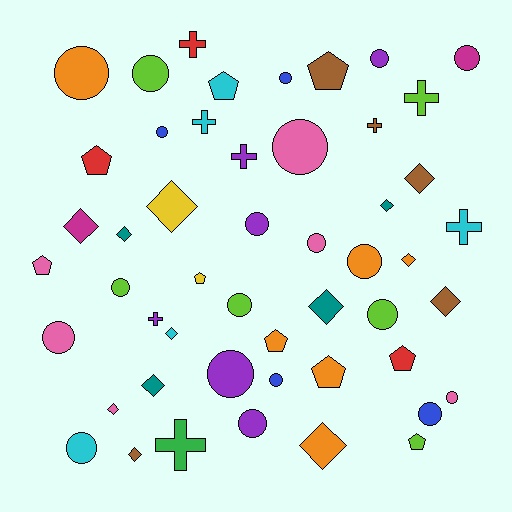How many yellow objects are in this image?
There are 2 yellow objects.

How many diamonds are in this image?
There are 13 diamonds.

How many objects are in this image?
There are 50 objects.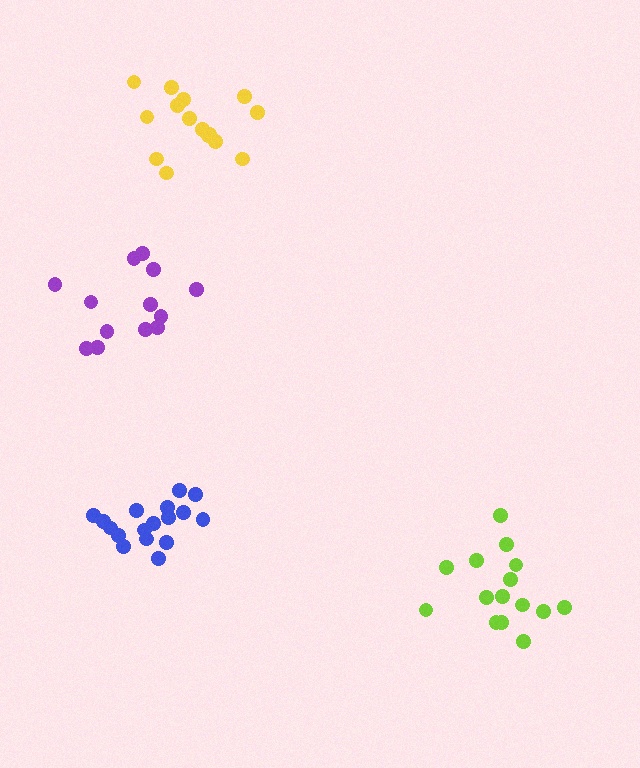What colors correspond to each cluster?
The clusters are colored: purple, lime, yellow, blue.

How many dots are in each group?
Group 1: 13 dots, Group 2: 15 dots, Group 3: 15 dots, Group 4: 17 dots (60 total).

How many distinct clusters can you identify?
There are 4 distinct clusters.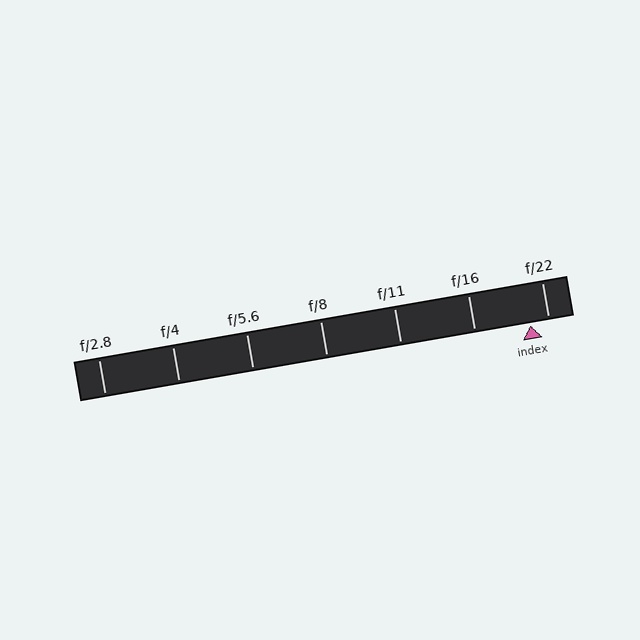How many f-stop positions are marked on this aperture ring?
There are 7 f-stop positions marked.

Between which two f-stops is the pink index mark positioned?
The index mark is between f/16 and f/22.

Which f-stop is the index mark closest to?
The index mark is closest to f/22.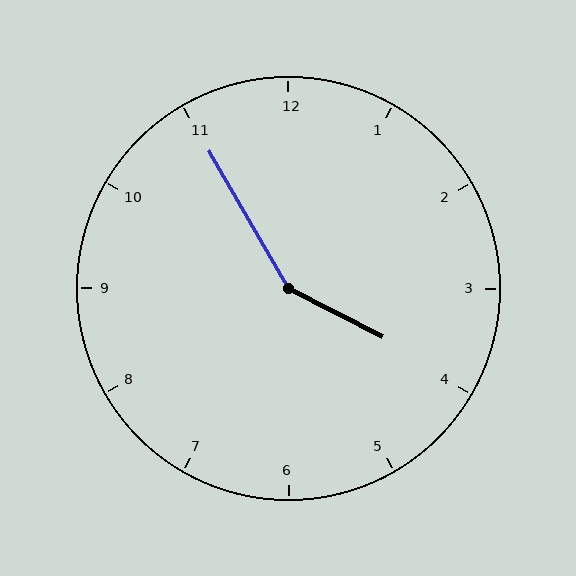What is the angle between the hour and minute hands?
Approximately 148 degrees.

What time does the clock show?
3:55.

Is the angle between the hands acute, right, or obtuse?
It is obtuse.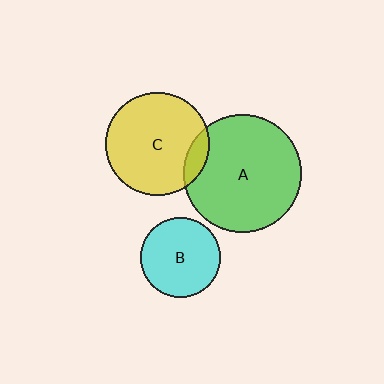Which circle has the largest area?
Circle A (green).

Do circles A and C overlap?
Yes.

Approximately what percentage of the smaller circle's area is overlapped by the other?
Approximately 10%.